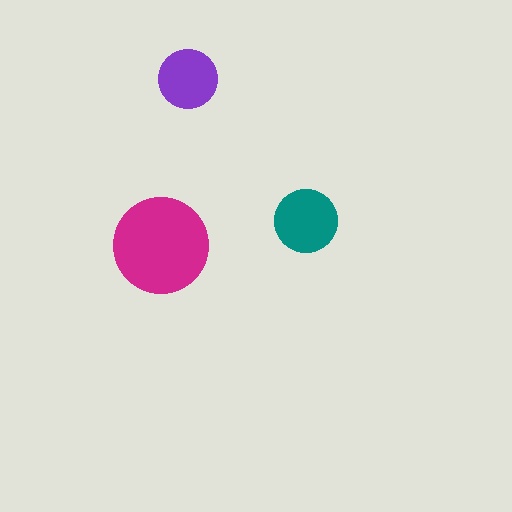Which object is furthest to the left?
The magenta circle is leftmost.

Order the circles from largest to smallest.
the magenta one, the teal one, the purple one.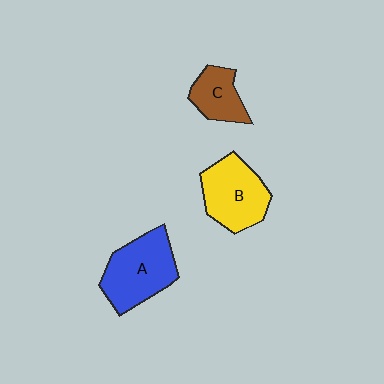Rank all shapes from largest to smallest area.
From largest to smallest: A (blue), B (yellow), C (brown).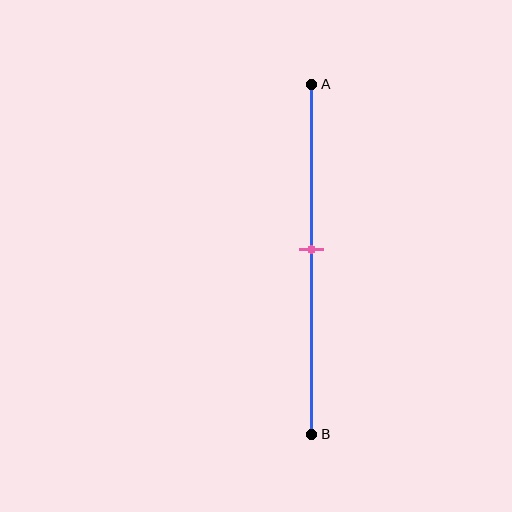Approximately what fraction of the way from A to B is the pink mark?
The pink mark is approximately 45% of the way from A to B.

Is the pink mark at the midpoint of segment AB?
Yes, the mark is approximately at the midpoint.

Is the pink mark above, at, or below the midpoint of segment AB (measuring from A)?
The pink mark is approximately at the midpoint of segment AB.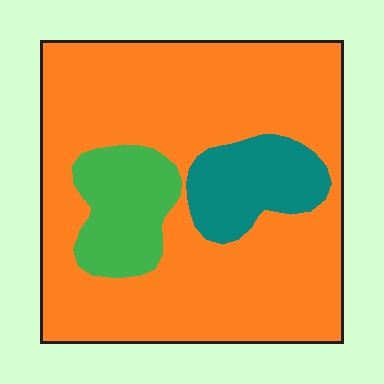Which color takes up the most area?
Orange, at roughly 75%.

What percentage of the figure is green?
Green takes up about one eighth (1/8) of the figure.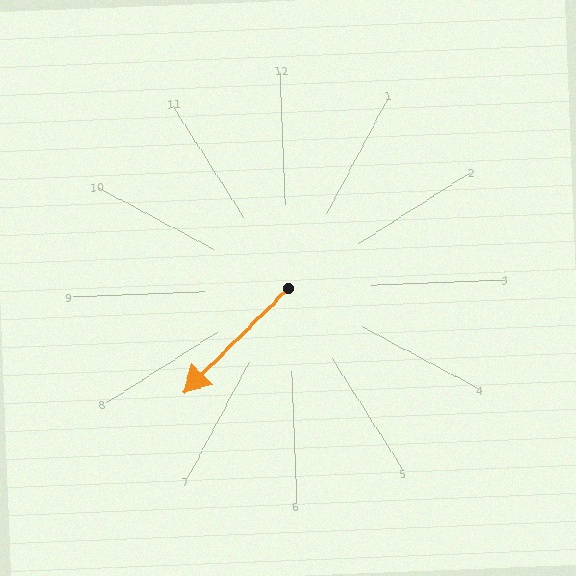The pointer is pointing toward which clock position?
Roughly 8 o'clock.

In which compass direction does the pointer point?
Southwest.